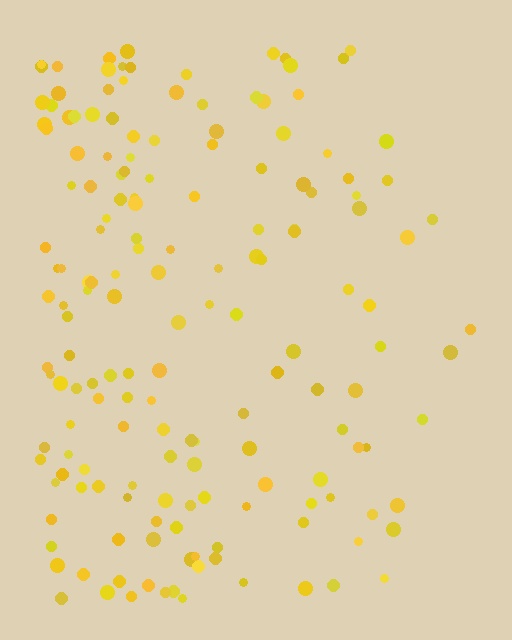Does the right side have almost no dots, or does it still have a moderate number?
Still a moderate number, just noticeably fewer than the left.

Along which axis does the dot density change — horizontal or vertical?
Horizontal.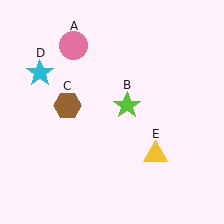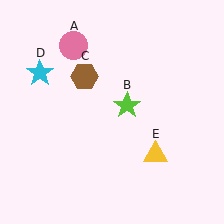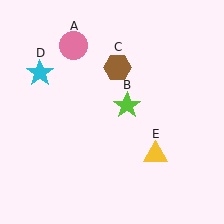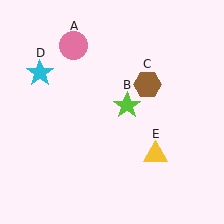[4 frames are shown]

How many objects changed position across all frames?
1 object changed position: brown hexagon (object C).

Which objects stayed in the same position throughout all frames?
Pink circle (object A) and lime star (object B) and cyan star (object D) and yellow triangle (object E) remained stationary.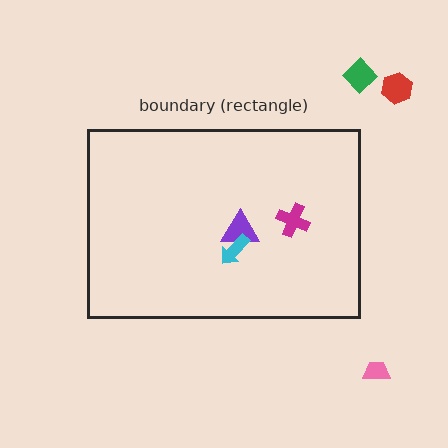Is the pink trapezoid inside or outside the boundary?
Outside.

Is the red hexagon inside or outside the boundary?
Outside.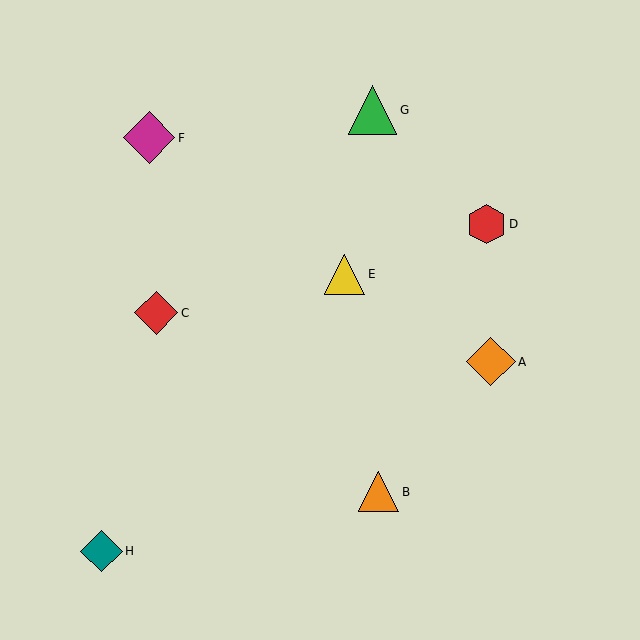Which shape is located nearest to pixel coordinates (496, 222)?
The red hexagon (labeled D) at (487, 224) is nearest to that location.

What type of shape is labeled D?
Shape D is a red hexagon.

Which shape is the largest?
The magenta diamond (labeled F) is the largest.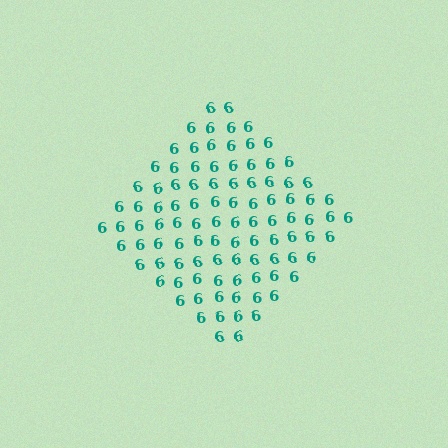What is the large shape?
The large shape is a diamond.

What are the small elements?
The small elements are digit 6's.